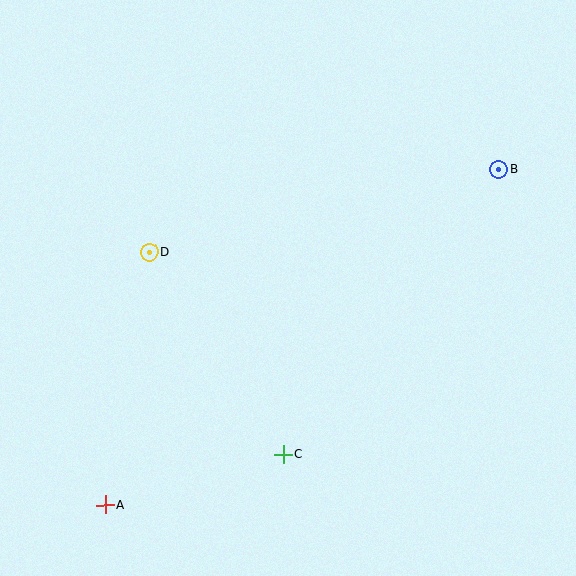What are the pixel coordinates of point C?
Point C is at (283, 455).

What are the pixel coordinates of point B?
Point B is at (499, 169).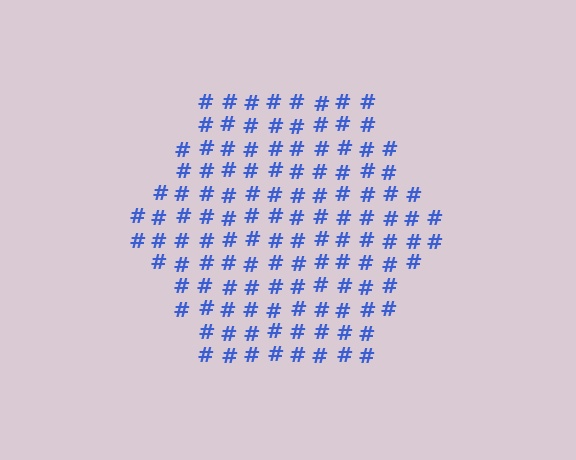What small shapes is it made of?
It is made of small hash symbols.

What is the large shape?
The large shape is a hexagon.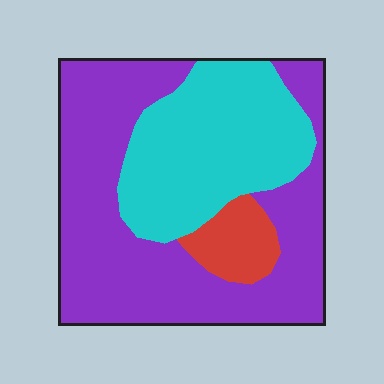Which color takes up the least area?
Red, at roughly 10%.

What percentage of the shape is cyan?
Cyan takes up about one third (1/3) of the shape.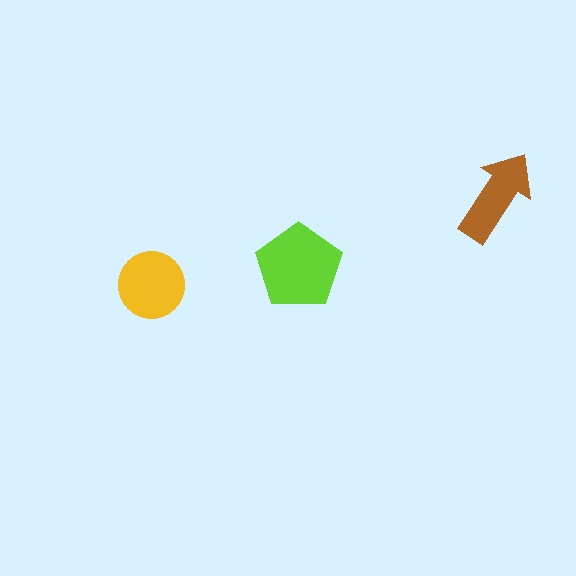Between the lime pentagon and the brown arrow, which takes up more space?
The lime pentagon.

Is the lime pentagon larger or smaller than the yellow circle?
Larger.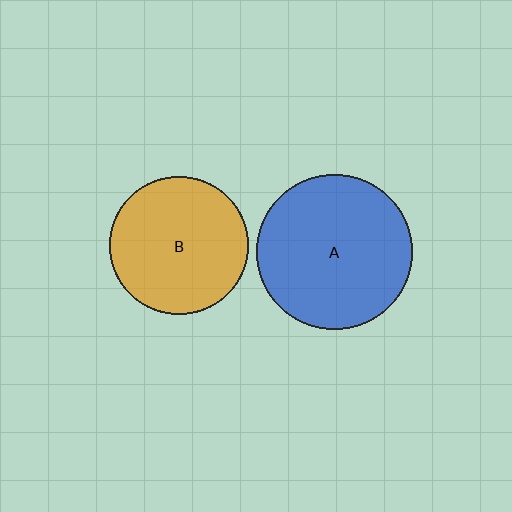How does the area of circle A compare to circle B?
Approximately 1.3 times.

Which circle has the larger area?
Circle A (blue).